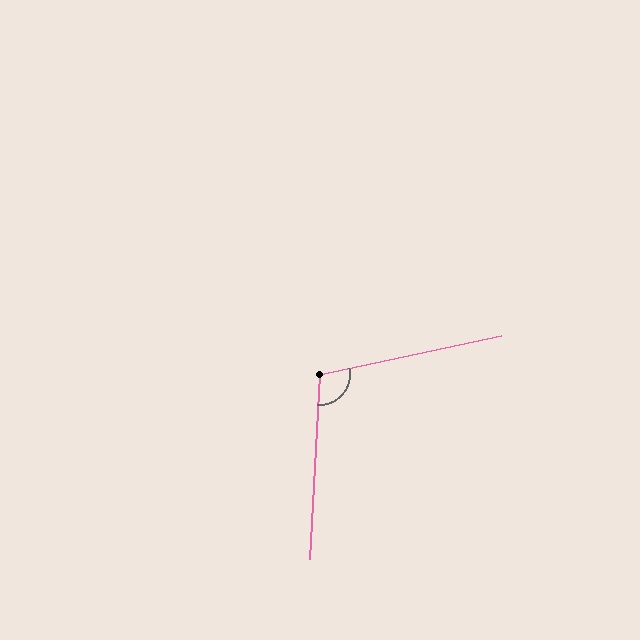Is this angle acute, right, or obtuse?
It is obtuse.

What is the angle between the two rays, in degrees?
Approximately 105 degrees.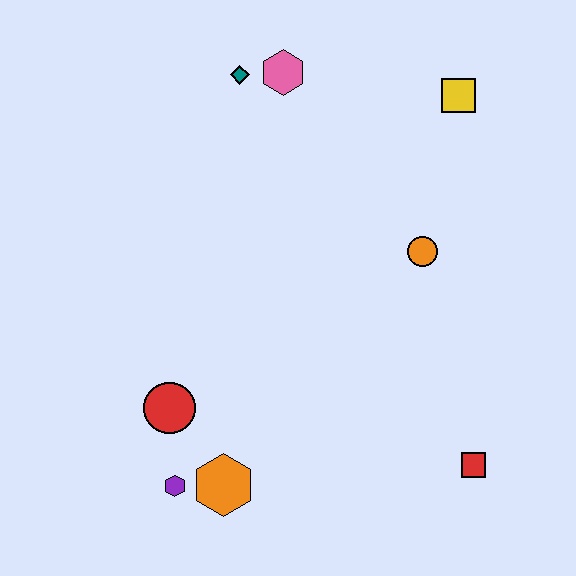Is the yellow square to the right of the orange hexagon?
Yes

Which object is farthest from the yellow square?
The purple hexagon is farthest from the yellow square.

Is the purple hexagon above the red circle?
No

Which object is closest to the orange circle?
The yellow square is closest to the orange circle.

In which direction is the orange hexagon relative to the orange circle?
The orange hexagon is below the orange circle.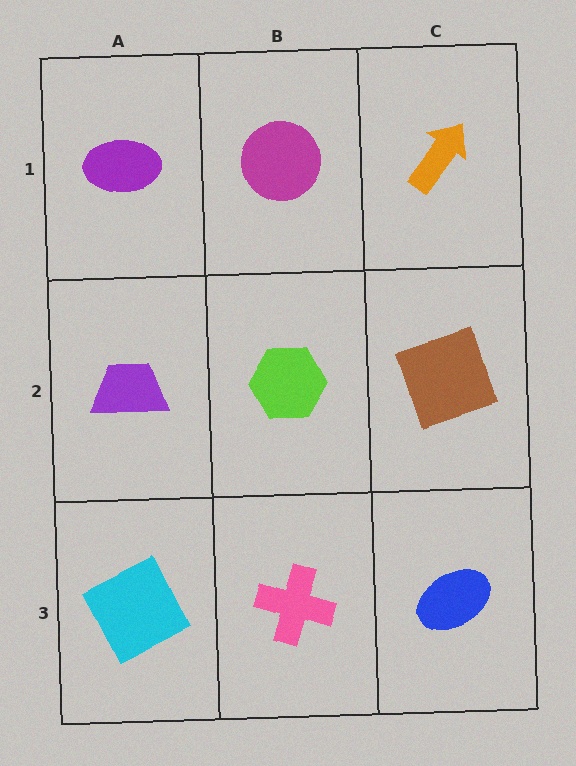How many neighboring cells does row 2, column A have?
3.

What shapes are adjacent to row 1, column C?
A brown square (row 2, column C), a magenta circle (row 1, column B).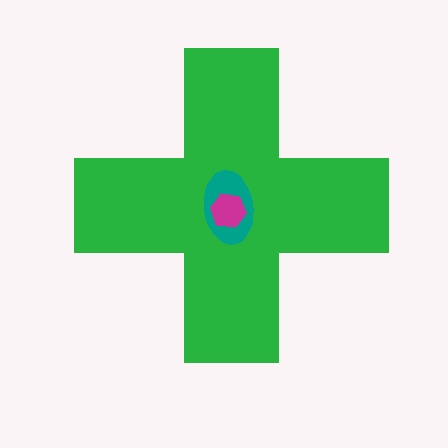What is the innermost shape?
The magenta hexagon.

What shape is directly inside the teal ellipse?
The magenta hexagon.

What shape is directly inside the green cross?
The teal ellipse.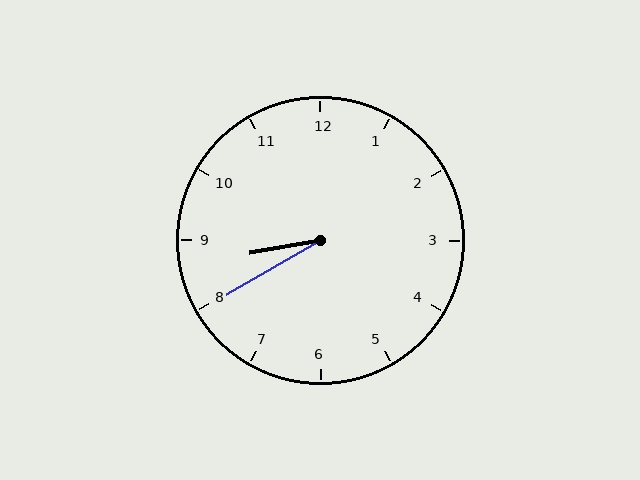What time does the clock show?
8:40.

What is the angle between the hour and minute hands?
Approximately 20 degrees.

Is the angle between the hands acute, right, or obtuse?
It is acute.